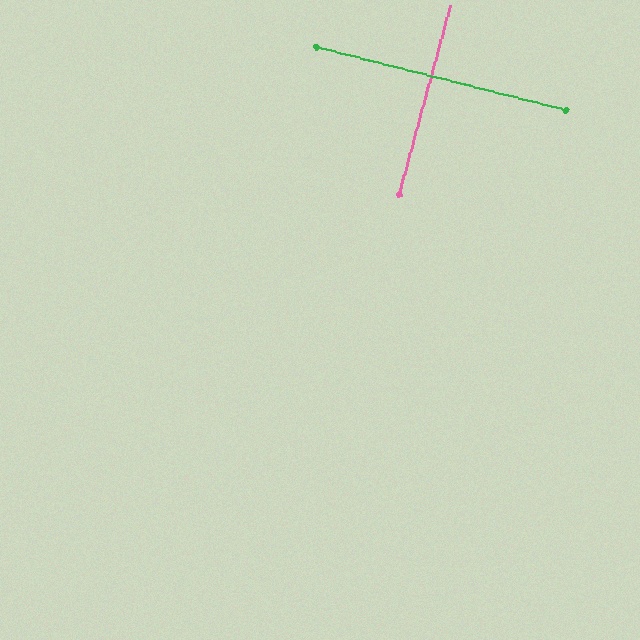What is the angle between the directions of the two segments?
Approximately 89 degrees.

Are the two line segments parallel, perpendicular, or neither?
Perpendicular — they meet at approximately 89°.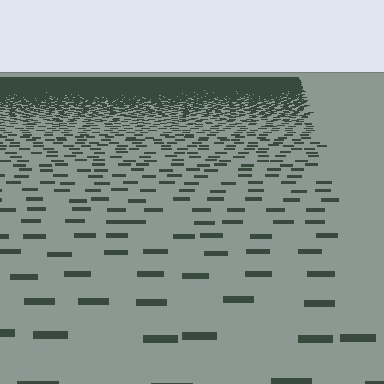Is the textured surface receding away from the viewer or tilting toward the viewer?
The surface is receding away from the viewer. Texture elements get smaller and denser toward the top.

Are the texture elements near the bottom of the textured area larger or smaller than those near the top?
Larger. Near the bottom, elements are closer to the viewer and appear at a bigger on-screen size.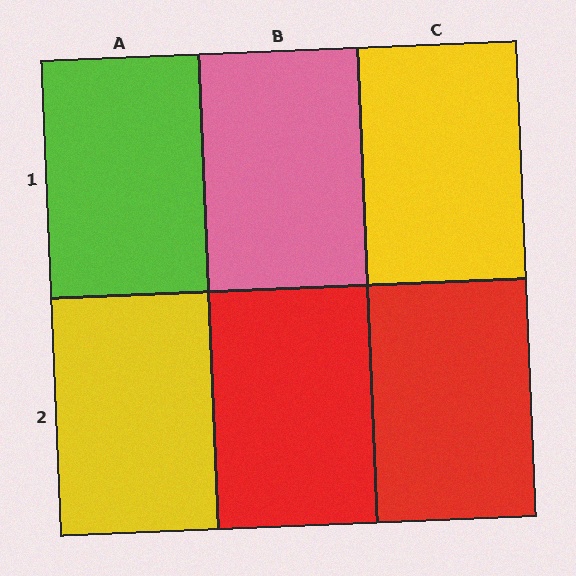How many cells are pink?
1 cell is pink.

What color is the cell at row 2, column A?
Yellow.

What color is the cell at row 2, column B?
Red.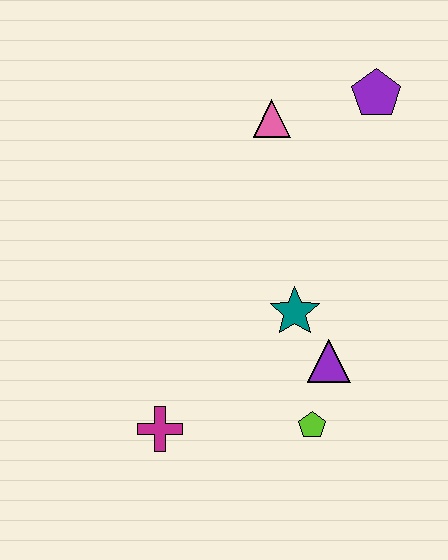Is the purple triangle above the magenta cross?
Yes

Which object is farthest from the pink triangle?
The magenta cross is farthest from the pink triangle.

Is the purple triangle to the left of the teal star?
No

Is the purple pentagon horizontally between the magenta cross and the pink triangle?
No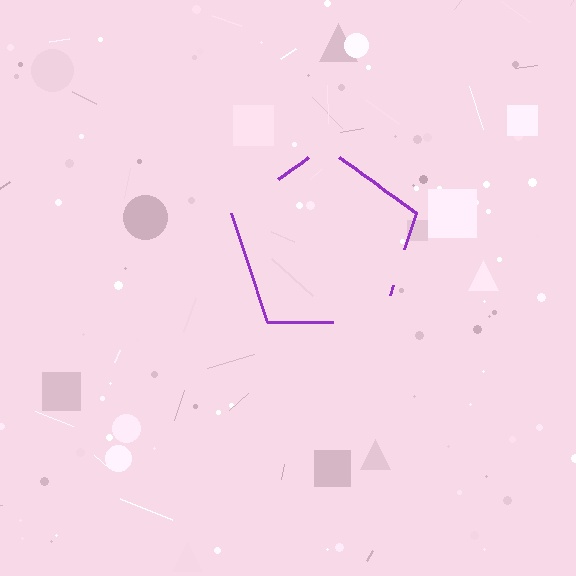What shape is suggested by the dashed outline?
The dashed outline suggests a pentagon.